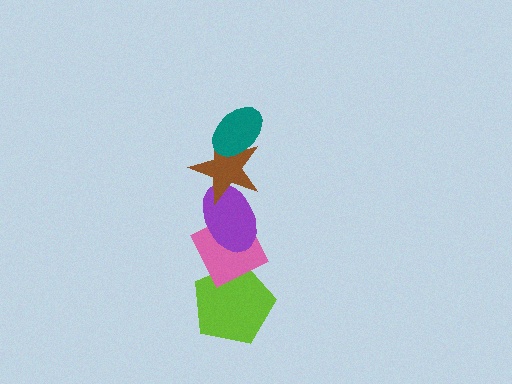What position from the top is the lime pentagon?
The lime pentagon is 5th from the top.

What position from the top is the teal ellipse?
The teal ellipse is 1st from the top.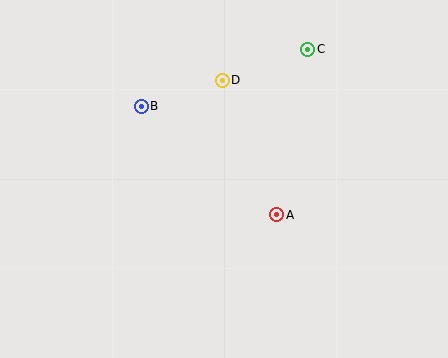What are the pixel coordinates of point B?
Point B is at (141, 106).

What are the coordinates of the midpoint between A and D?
The midpoint between A and D is at (250, 147).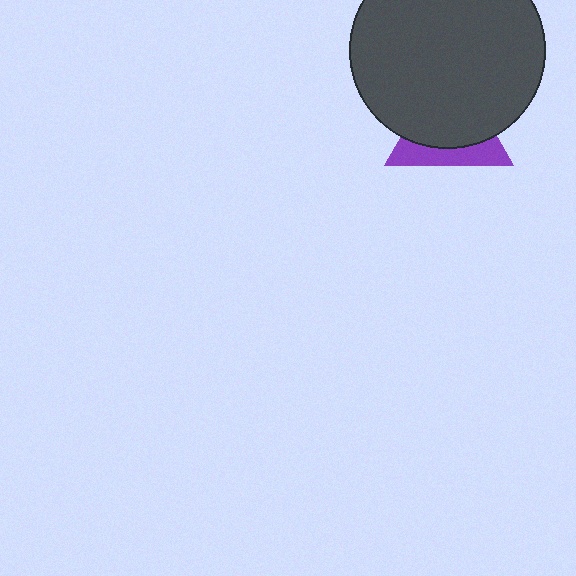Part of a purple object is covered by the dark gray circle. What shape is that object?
It is a triangle.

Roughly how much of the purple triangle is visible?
A small part of it is visible (roughly 34%).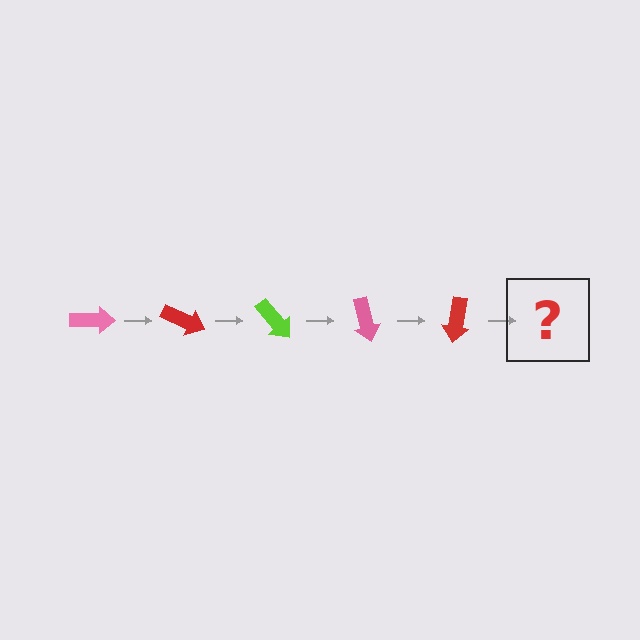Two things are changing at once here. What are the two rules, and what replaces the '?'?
The two rules are that it rotates 25 degrees each step and the color cycles through pink, red, and lime. The '?' should be a lime arrow, rotated 125 degrees from the start.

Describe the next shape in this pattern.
It should be a lime arrow, rotated 125 degrees from the start.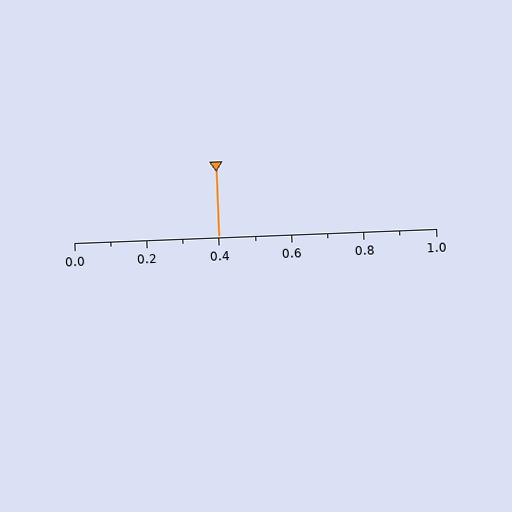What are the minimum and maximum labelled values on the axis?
The axis runs from 0.0 to 1.0.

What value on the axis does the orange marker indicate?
The marker indicates approximately 0.4.